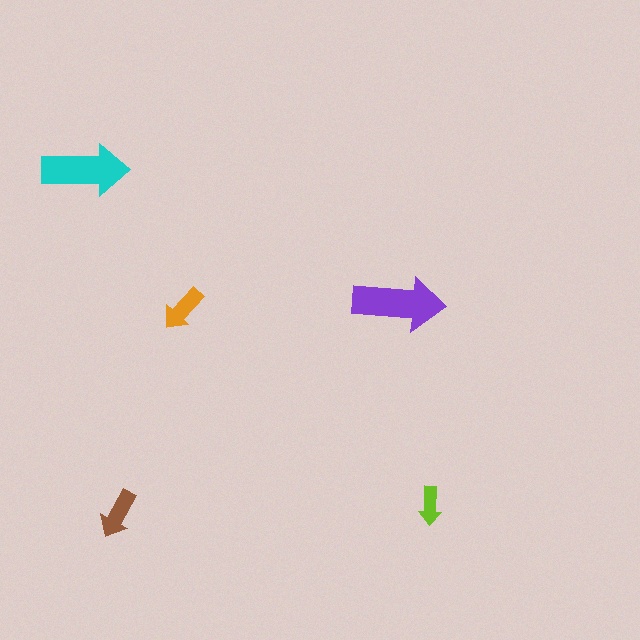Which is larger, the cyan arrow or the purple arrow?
The purple one.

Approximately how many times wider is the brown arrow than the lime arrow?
About 1.5 times wider.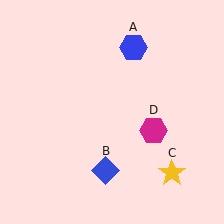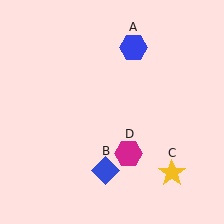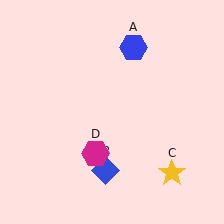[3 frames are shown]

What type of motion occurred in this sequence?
The magenta hexagon (object D) rotated clockwise around the center of the scene.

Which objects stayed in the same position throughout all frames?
Blue hexagon (object A) and blue diamond (object B) and yellow star (object C) remained stationary.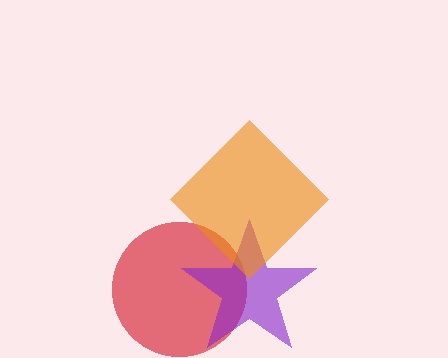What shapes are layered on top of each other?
The layered shapes are: a red circle, a purple star, an orange diamond.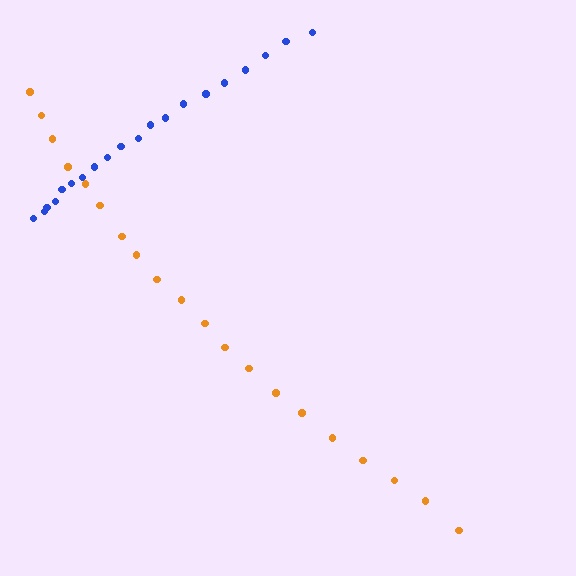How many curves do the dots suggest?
There are 2 distinct paths.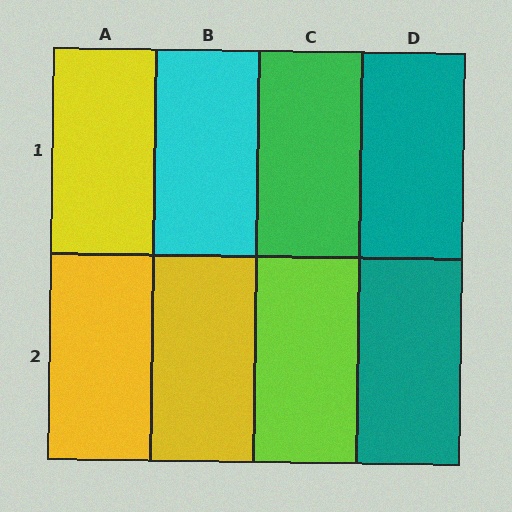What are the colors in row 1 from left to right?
Yellow, cyan, green, teal.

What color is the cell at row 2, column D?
Teal.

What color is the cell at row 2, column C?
Lime.